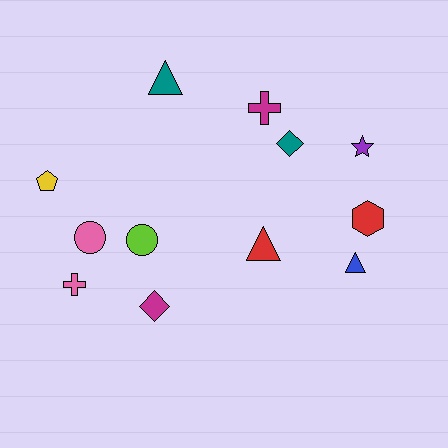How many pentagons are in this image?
There is 1 pentagon.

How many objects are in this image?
There are 12 objects.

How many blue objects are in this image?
There is 1 blue object.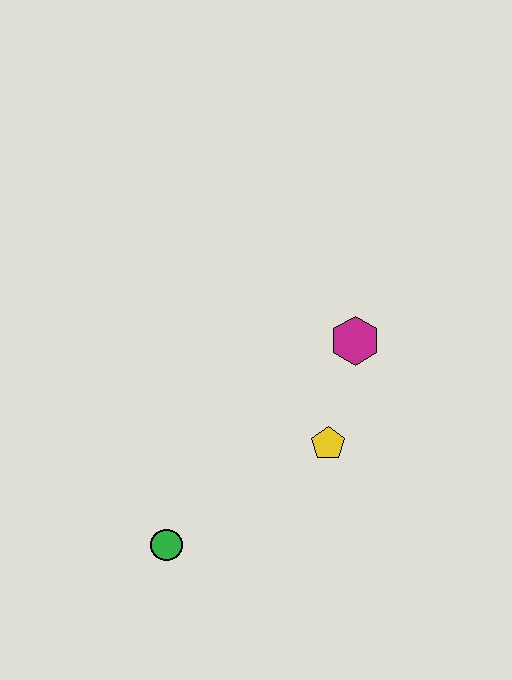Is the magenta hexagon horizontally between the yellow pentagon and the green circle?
No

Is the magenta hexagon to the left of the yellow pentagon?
No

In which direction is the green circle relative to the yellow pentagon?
The green circle is to the left of the yellow pentagon.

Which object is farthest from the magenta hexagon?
The green circle is farthest from the magenta hexagon.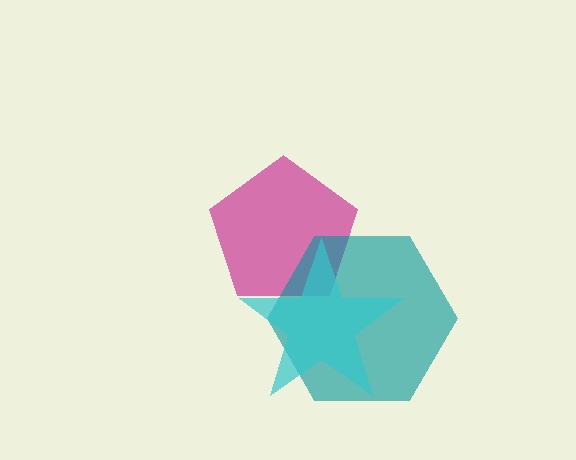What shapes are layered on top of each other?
The layered shapes are: a magenta pentagon, a teal hexagon, a cyan star.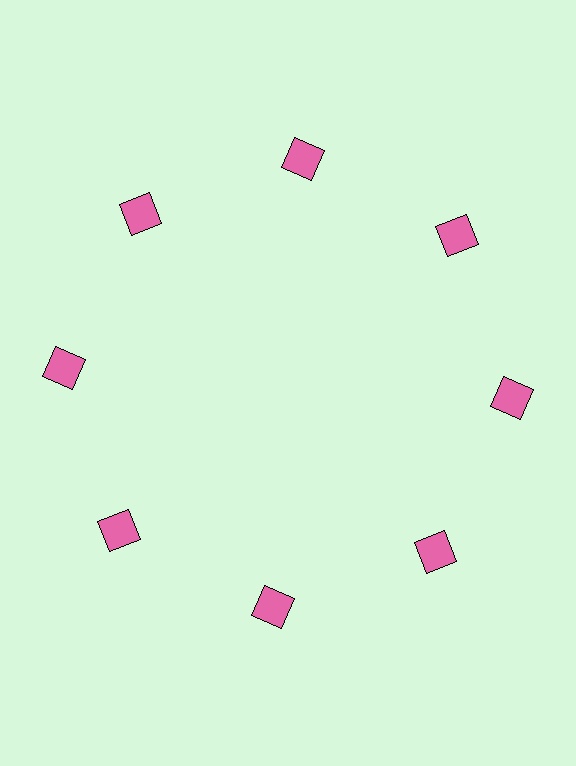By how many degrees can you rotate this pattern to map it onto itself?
The pattern maps onto itself every 45 degrees of rotation.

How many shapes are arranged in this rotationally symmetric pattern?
There are 8 shapes, arranged in 8 groups of 1.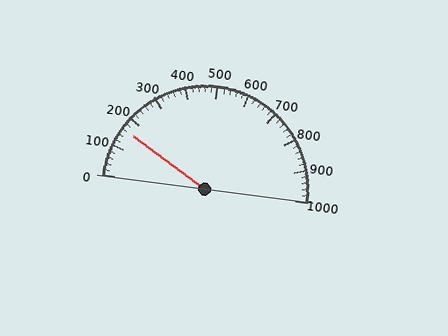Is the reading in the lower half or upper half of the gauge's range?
The reading is in the lower half of the range (0 to 1000).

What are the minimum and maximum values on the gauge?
The gauge ranges from 0 to 1000.